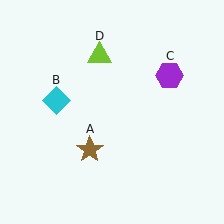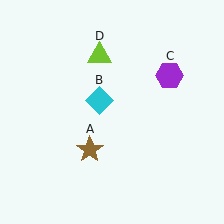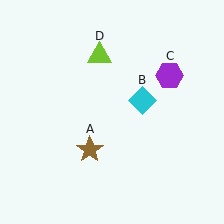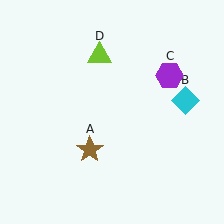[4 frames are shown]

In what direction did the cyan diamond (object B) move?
The cyan diamond (object B) moved right.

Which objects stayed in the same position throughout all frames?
Brown star (object A) and purple hexagon (object C) and lime triangle (object D) remained stationary.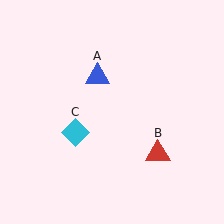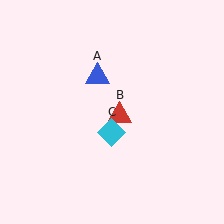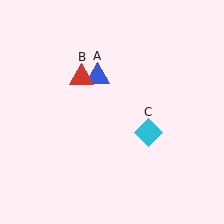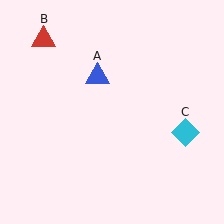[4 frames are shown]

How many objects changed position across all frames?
2 objects changed position: red triangle (object B), cyan diamond (object C).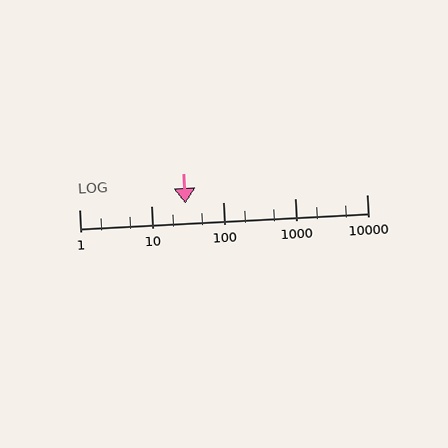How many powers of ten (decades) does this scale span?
The scale spans 4 decades, from 1 to 10000.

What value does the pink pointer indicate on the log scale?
The pointer indicates approximately 30.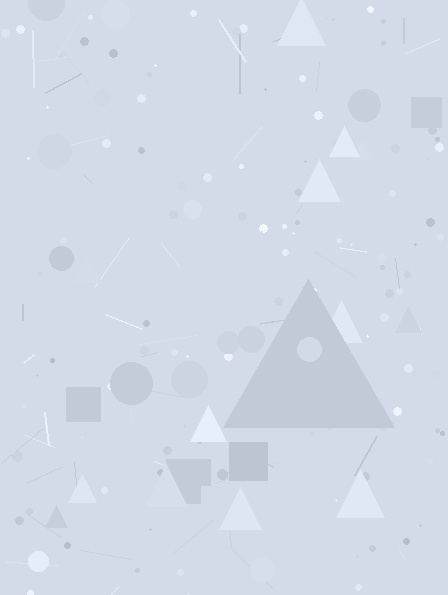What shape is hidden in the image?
A triangle is hidden in the image.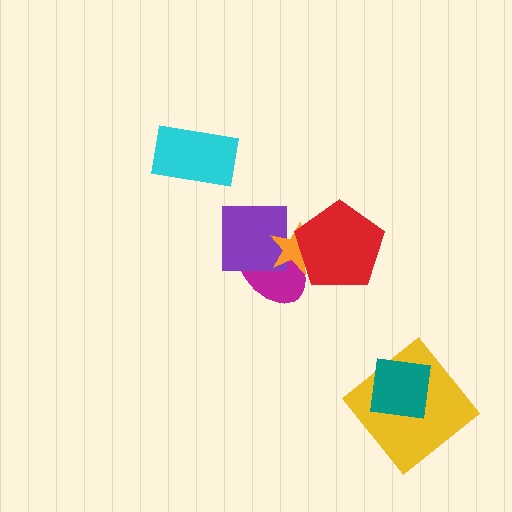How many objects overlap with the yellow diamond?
1 object overlaps with the yellow diamond.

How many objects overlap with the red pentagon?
2 objects overlap with the red pentagon.